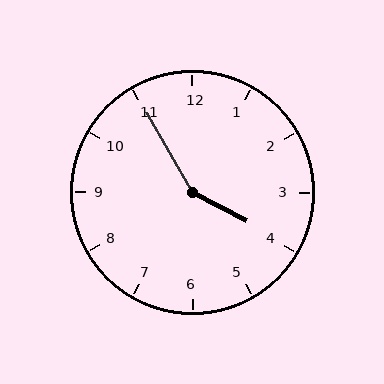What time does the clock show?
3:55.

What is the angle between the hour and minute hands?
Approximately 148 degrees.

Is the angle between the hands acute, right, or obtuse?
It is obtuse.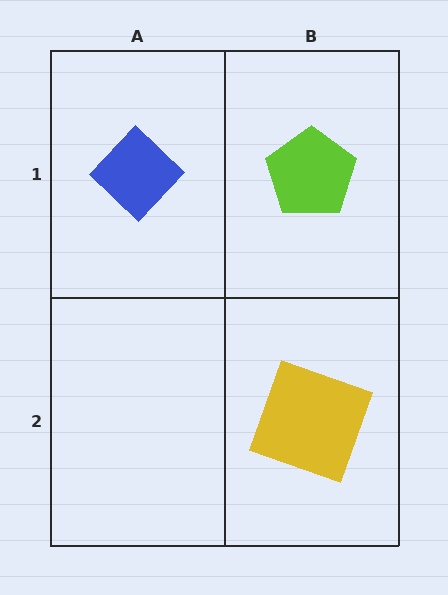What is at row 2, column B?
A yellow square.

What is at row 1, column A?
A blue diamond.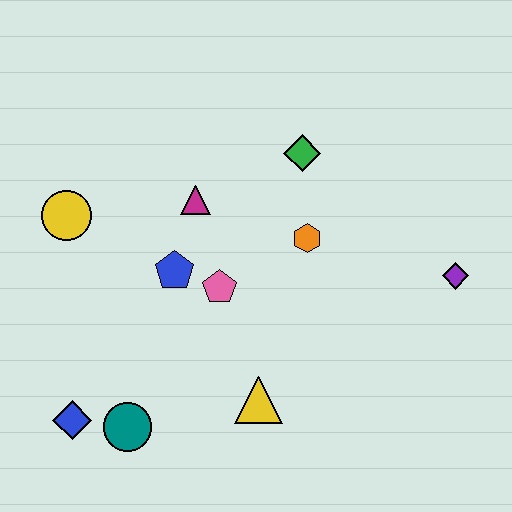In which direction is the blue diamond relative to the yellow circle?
The blue diamond is below the yellow circle.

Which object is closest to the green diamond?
The orange hexagon is closest to the green diamond.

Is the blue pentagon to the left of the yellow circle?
No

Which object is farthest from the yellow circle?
The purple diamond is farthest from the yellow circle.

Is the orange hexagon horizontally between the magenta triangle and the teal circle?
No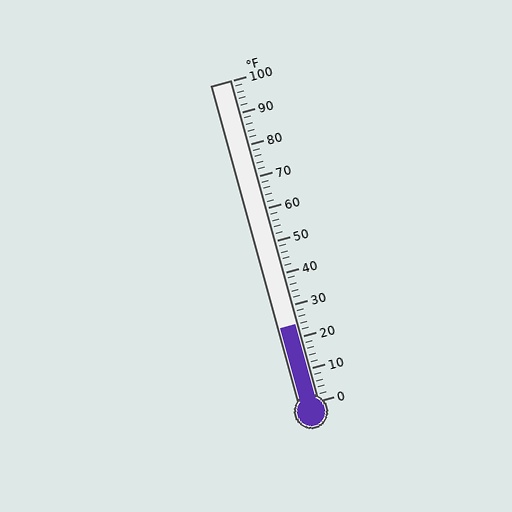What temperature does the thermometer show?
The thermometer shows approximately 24°F.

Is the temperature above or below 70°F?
The temperature is below 70°F.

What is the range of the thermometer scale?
The thermometer scale ranges from 0°F to 100°F.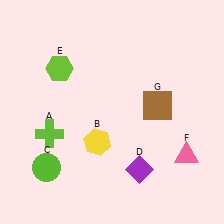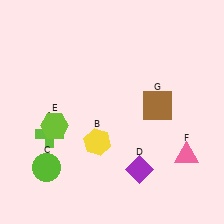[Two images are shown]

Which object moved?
The lime hexagon (E) moved down.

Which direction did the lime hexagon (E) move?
The lime hexagon (E) moved down.